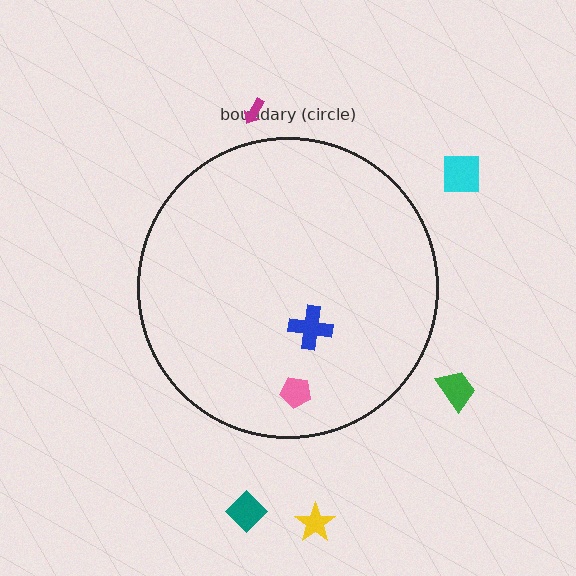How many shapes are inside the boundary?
2 inside, 5 outside.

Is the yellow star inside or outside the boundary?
Outside.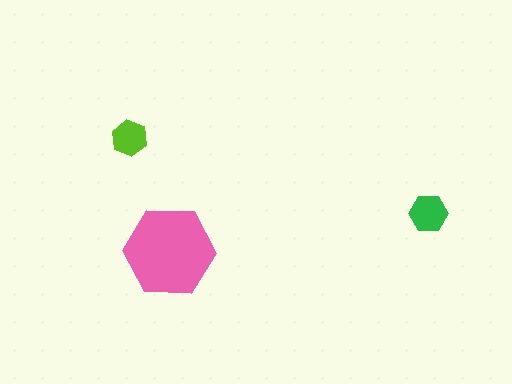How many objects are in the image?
There are 3 objects in the image.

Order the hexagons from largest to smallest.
the pink one, the green one, the lime one.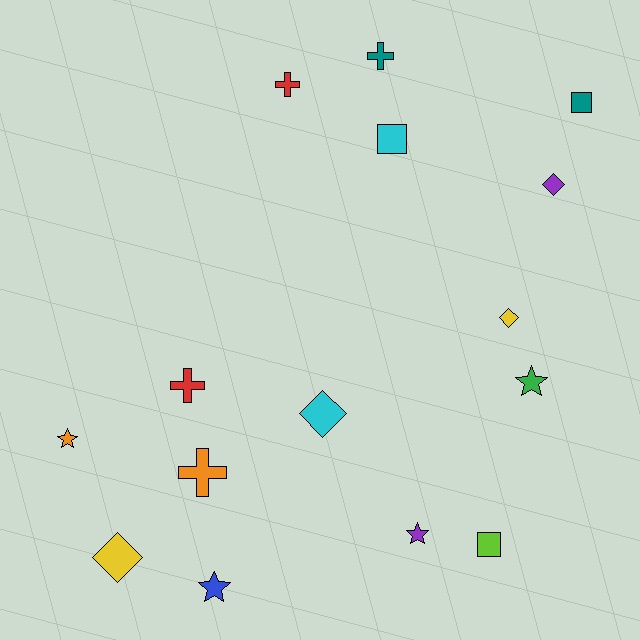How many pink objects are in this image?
There are no pink objects.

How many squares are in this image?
There are 3 squares.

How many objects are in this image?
There are 15 objects.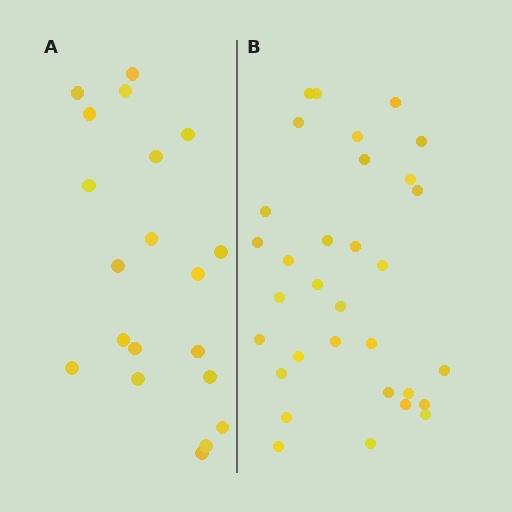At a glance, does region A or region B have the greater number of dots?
Region B (the right region) has more dots.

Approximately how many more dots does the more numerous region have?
Region B has roughly 12 or so more dots than region A.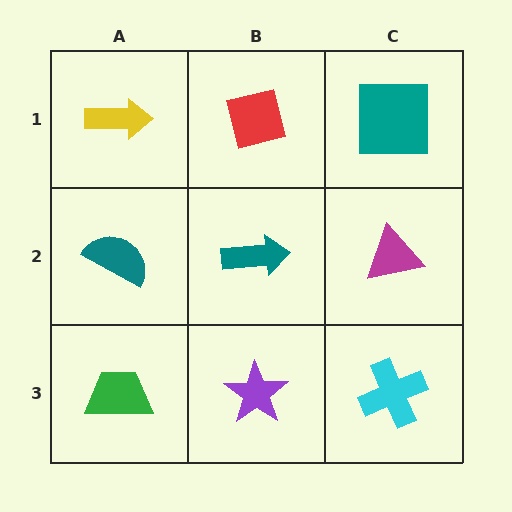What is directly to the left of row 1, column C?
A red square.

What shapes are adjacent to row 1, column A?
A teal semicircle (row 2, column A), a red square (row 1, column B).